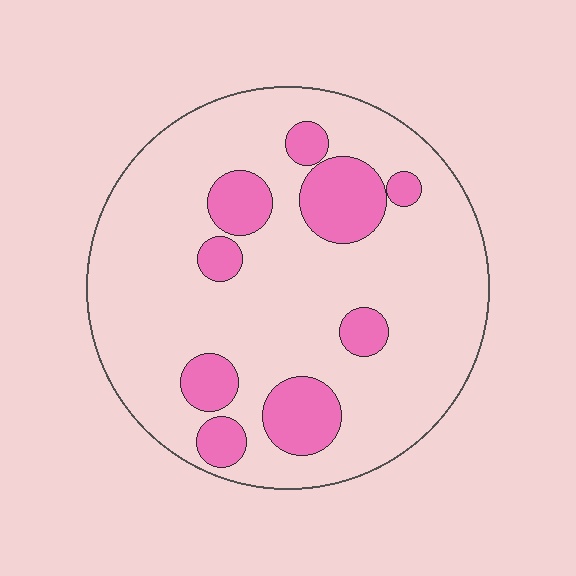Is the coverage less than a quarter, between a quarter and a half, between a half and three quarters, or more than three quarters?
Less than a quarter.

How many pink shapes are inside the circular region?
9.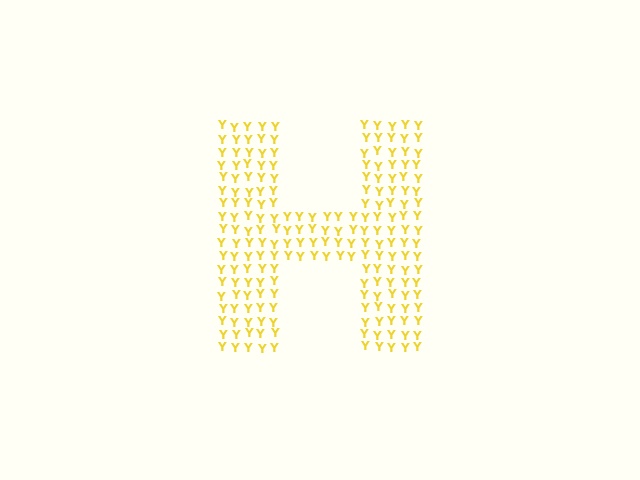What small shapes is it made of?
It is made of small letter Y's.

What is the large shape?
The large shape is the letter H.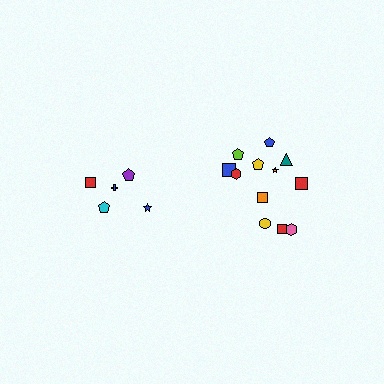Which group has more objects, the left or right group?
The right group.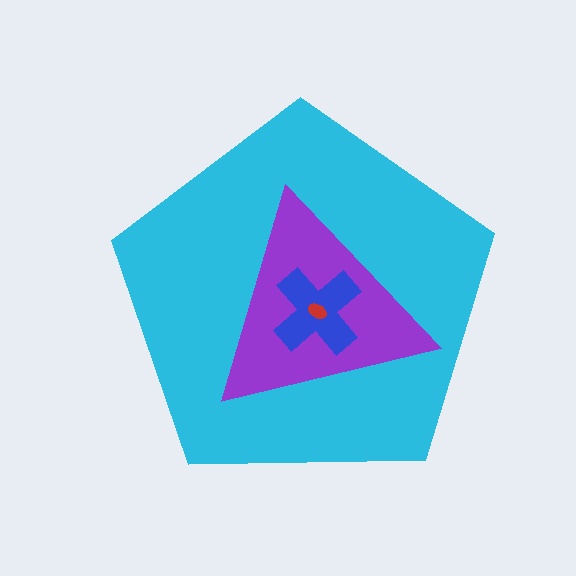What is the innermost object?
The red ellipse.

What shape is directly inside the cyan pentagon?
The purple triangle.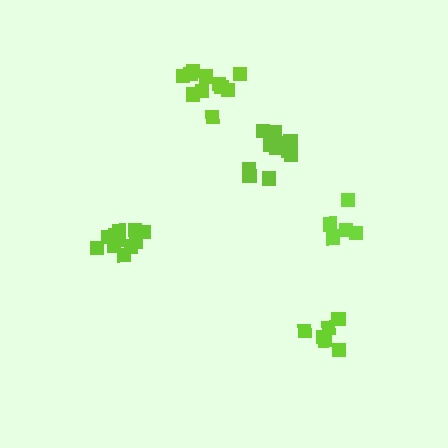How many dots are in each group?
Group 1: 12 dots, Group 2: 11 dots, Group 3: 6 dots, Group 4: 11 dots, Group 5: 6 dots (46 total).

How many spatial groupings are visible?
There are 5 spatial groupings.